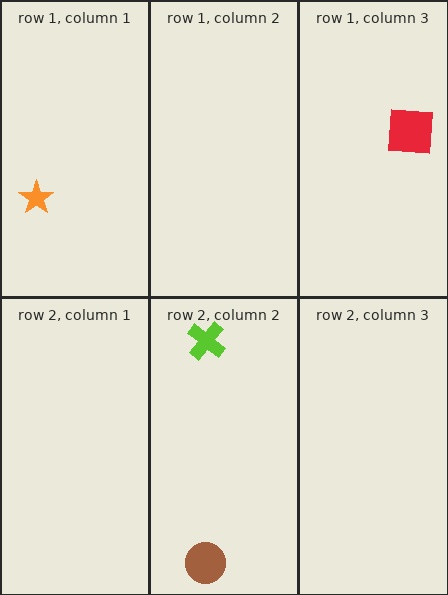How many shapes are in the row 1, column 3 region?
1.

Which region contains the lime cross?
The row 2, column 2 region.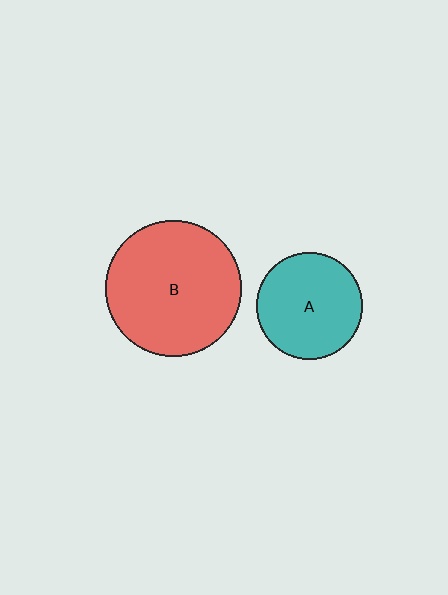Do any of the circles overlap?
No, none of the circles overlap.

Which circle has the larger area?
Circle B (red).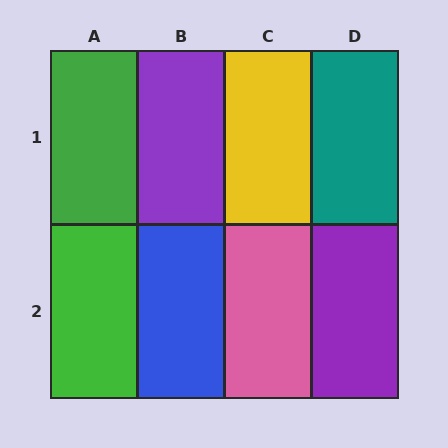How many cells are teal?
1 cell is teal.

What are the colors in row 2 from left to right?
Green, blue, pink, purple.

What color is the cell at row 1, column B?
Purple.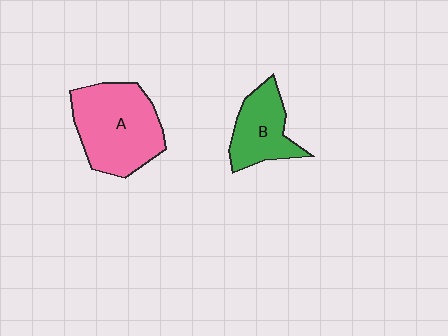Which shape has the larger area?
Shape A (pink).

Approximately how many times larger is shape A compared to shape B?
Approximately 1.7 times.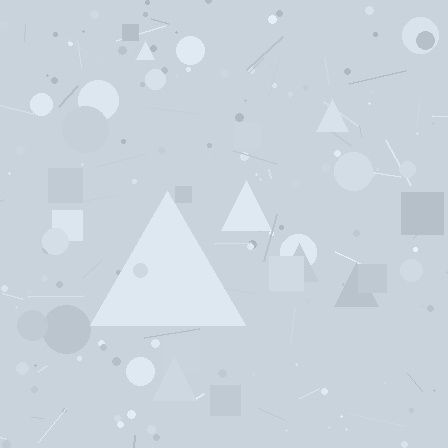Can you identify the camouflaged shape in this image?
The camouflaged shape is a triangle.